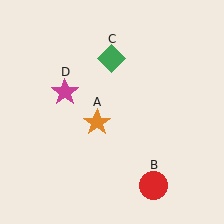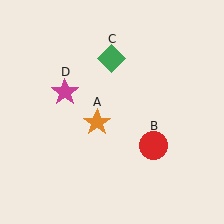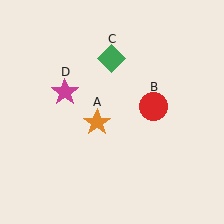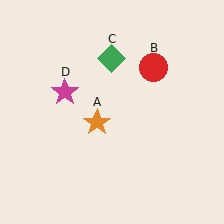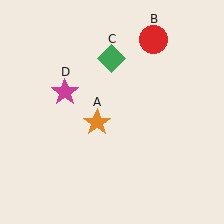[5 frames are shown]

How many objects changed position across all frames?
1 object changed position: red circle (object B).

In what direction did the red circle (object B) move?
The red circle (object B) moved up.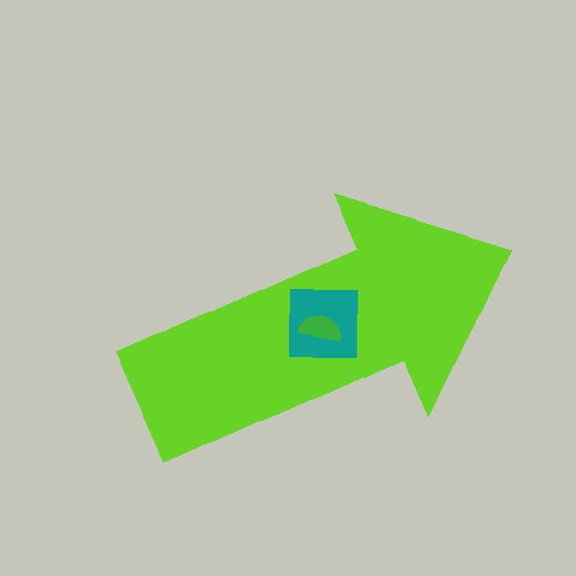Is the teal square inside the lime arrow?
Yes.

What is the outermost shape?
The lime arrow.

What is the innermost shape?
The green semicircle.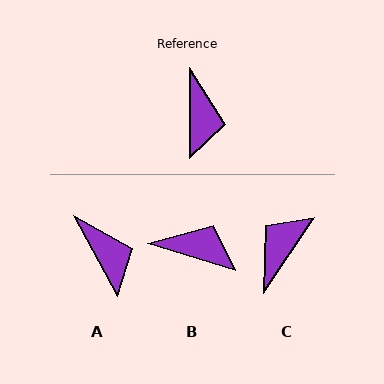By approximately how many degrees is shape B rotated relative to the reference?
Approximately 73 degrees counter-clockwise.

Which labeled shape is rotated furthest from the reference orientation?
C, about 147 degrees away.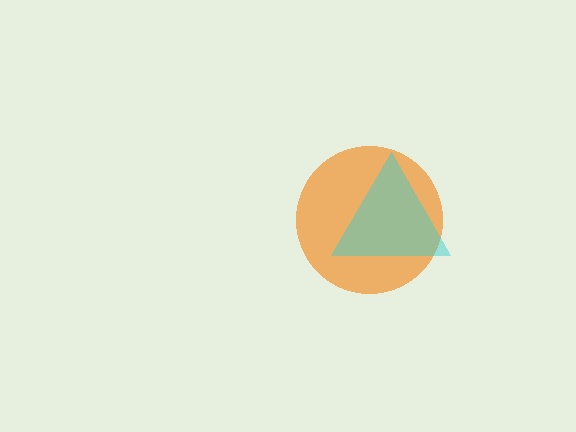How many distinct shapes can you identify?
There are 2 distinct shapes: an orange circle, a cyan triangle.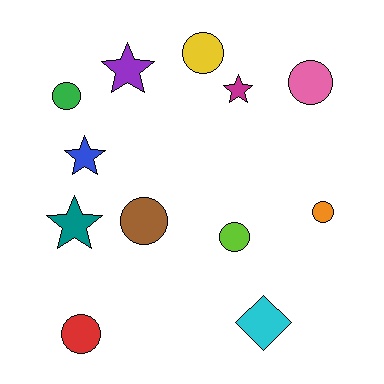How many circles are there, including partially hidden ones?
There are 7 circles.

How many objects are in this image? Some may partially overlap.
There are 12 objects.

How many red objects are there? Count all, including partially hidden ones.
There is 1 red object.